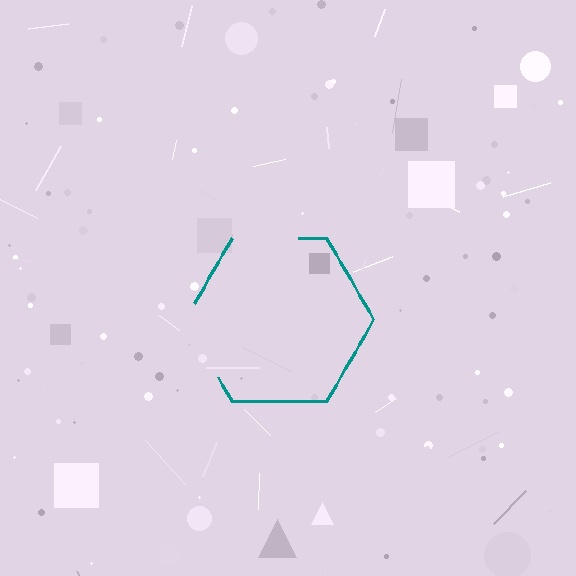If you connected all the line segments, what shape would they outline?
They would outline a hexagon.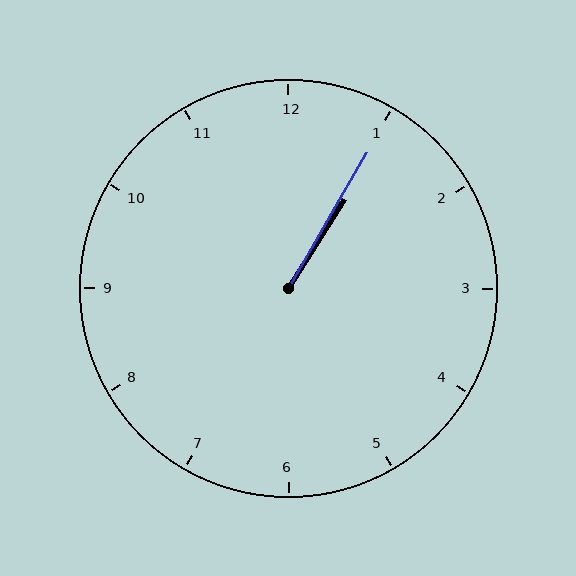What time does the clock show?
1:05.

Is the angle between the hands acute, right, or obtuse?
It is acute.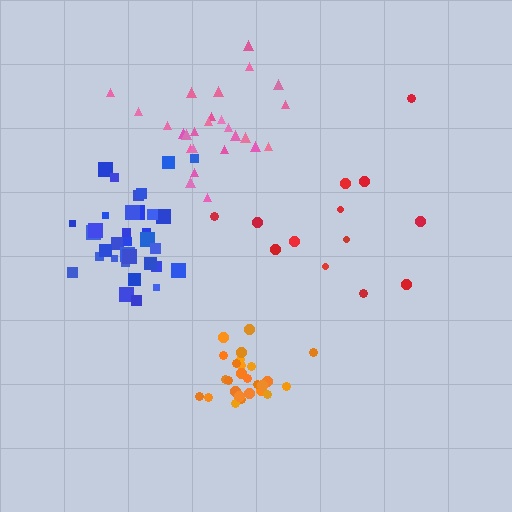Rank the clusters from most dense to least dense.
orange, blue, pink, red.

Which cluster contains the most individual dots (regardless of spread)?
Blue (35).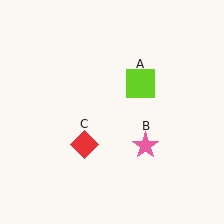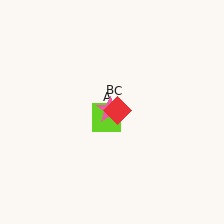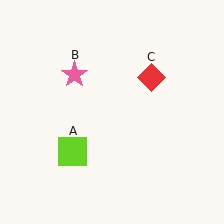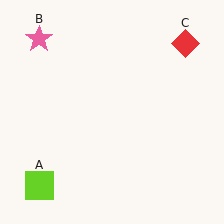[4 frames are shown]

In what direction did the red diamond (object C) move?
The red diamond (object C) moved up and to the right.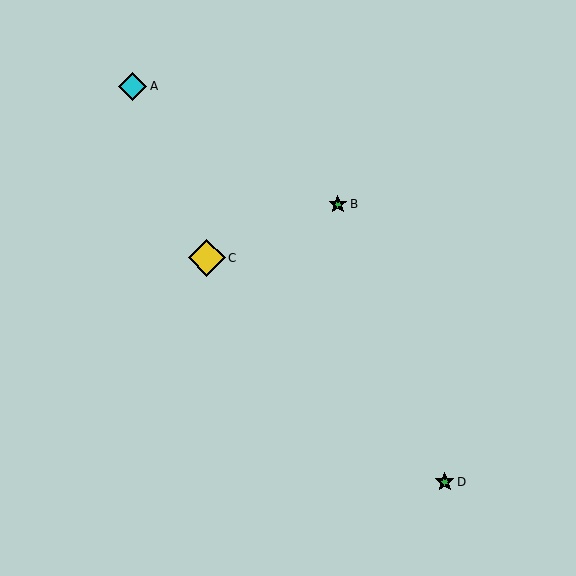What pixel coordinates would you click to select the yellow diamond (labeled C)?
Click at (207, 258) to select the yellow diamond C.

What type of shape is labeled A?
Shape A is a cyan diamond.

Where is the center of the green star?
The center of the green star is at (445, 482).